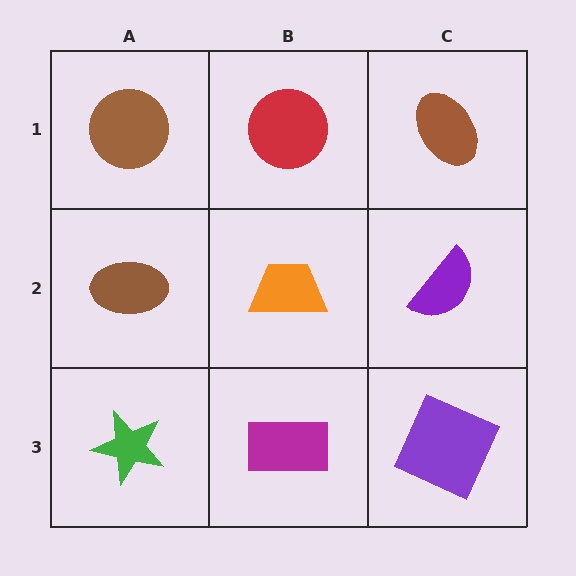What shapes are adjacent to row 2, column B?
A red circle (row 1, column B), a magenta rectangle (row 3, column B), a brown ellipse (row 2, column A), a purple semicircle (row 2, column C).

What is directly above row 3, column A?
A brown ellipse.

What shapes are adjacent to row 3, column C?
A purple semicircle (row 2, column C), a magenta rectangle (row 3, column B).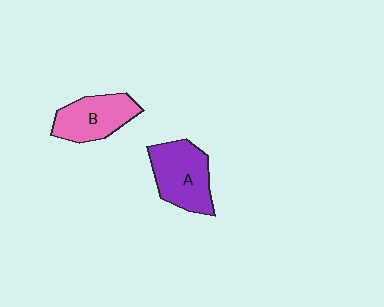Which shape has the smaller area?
Shape B (pink).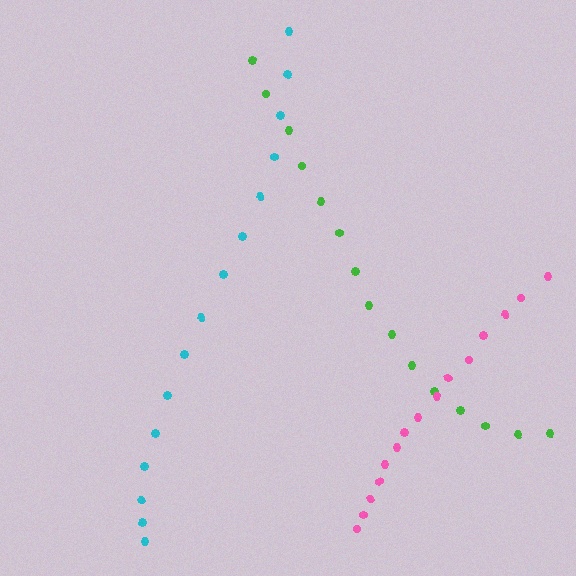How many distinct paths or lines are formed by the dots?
There are 3 distinct paths.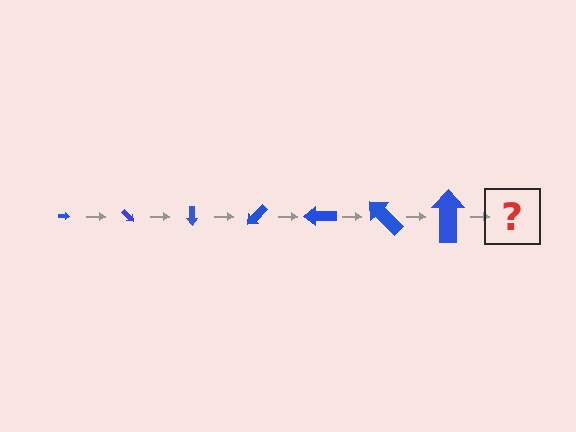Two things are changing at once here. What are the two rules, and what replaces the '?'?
The two rules are that the arrow grows larger each step and it rotates 45 degrees each step. The '?' should be an arrow, larger than the previous one and rotated 315 degrees from the start.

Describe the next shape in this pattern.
It should be an arrow, larger than the previous one and rotated 315 degrees from the start.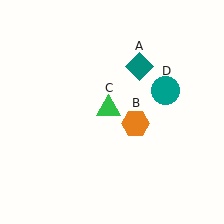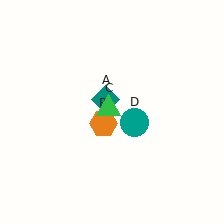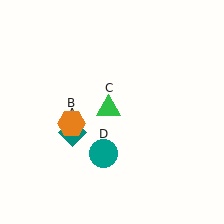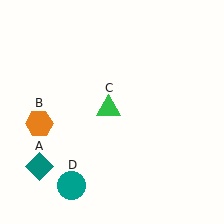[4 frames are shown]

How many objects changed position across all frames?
3 objects changed position: teal diamond (object A), orange hexagon (object B), teal circle (object D).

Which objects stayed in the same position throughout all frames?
Green triangle (object C) remained stationary.